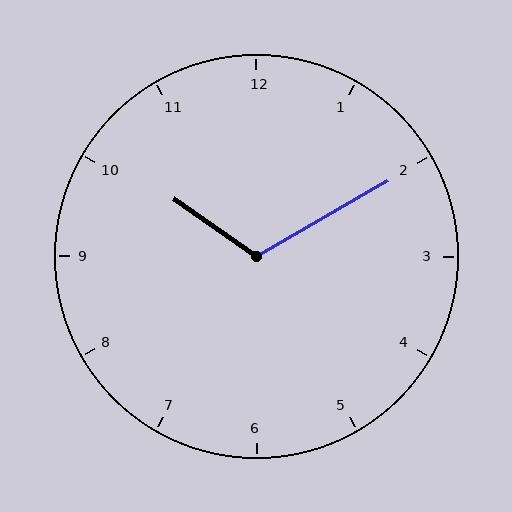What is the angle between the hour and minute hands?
Approximately 115 degrees.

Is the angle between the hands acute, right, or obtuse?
It is obtuse.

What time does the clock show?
10:10.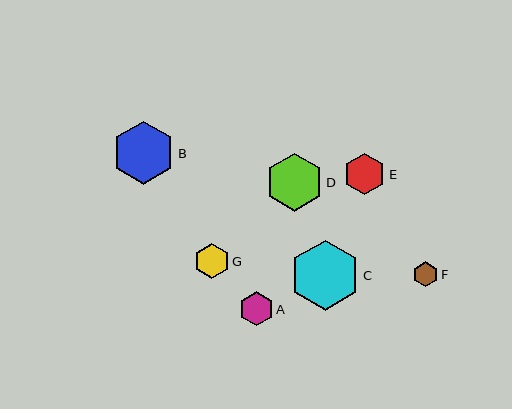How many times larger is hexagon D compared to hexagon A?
Hexagon D is approximately 1.7 times the size of hexagon A.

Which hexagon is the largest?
Hexagon C is the largest with a size of approximately 70 pixels.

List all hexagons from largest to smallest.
From largest to smallest: C, B, D, E, G, A, F.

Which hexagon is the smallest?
Hexagon F is the smallest with a size of approximately 25 pixels.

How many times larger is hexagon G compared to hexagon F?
Hexagon G is approximately 1.4 times the size of hexagon F.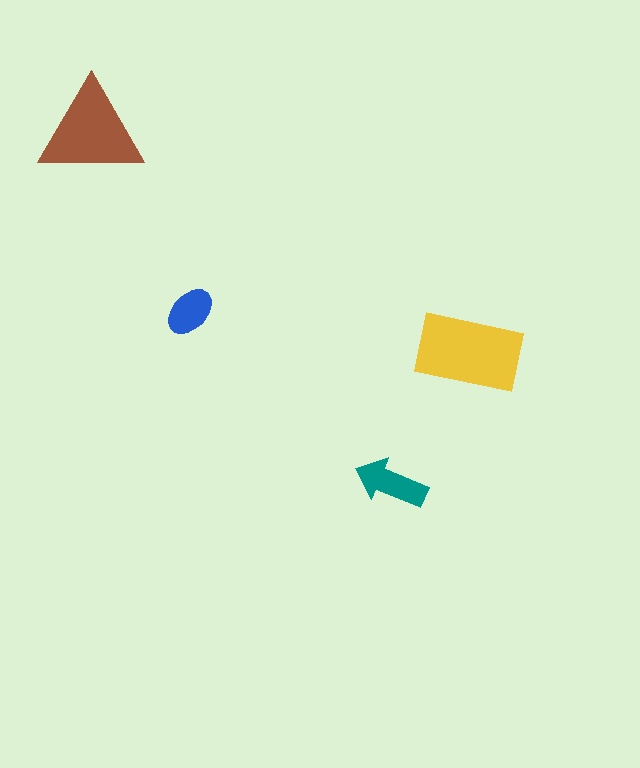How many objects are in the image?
There are 4 objects in the image.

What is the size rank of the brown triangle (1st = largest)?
2nd.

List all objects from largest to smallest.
The yellow rectangle, the brown triangle, the teal arrow, the blue ellipse.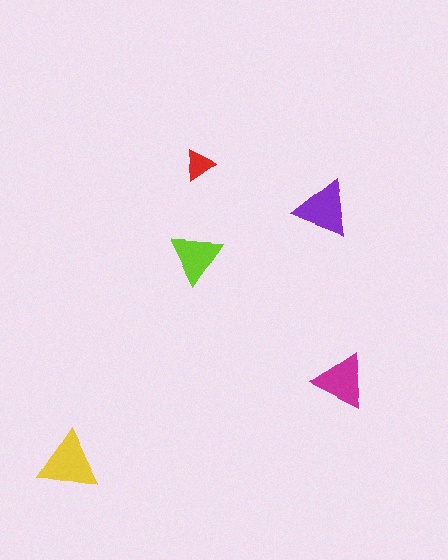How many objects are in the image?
There are 5 objects in the image.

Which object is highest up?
The red triangle is topmost.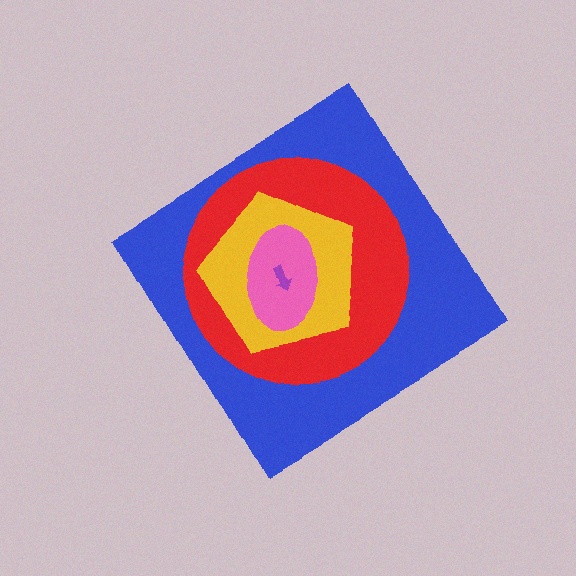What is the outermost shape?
The blue diamond.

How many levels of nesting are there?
5.